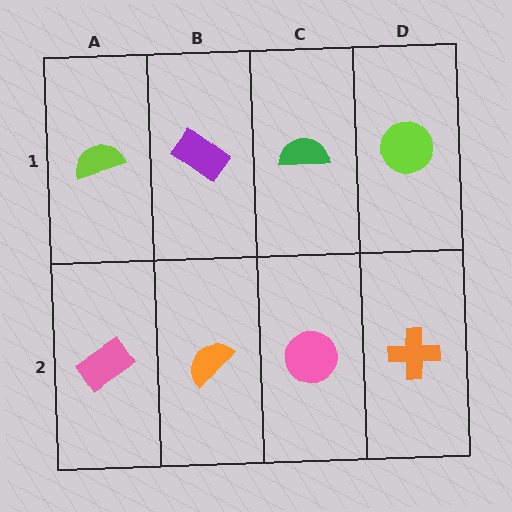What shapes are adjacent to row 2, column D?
A lime circle (row 1, column D), a pink circle (row 2, column C).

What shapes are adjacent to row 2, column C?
A green semicircle (row 1, column C), an orange semicircle (row 2, column B), an orange cross (row 2, column D).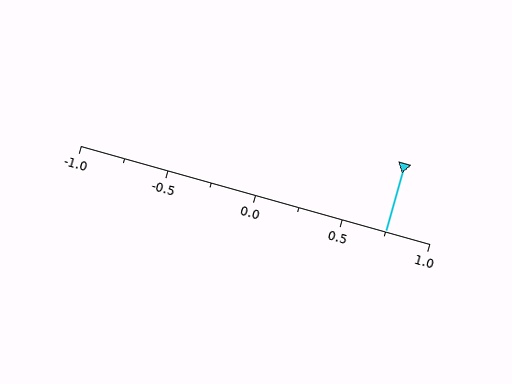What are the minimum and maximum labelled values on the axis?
The axis runs from -1.0 to 1.0.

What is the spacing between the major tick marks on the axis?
The major ticks are spaced 0.5 apart.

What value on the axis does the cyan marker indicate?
The marker indicates approximately 0.75.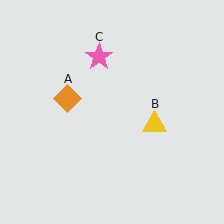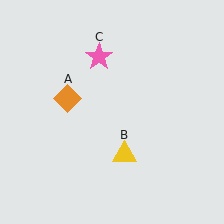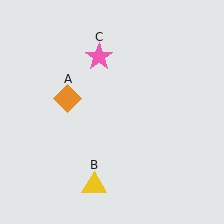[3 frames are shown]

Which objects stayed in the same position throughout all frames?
Orange diamond (object A) and pink star (object C) remained stationary.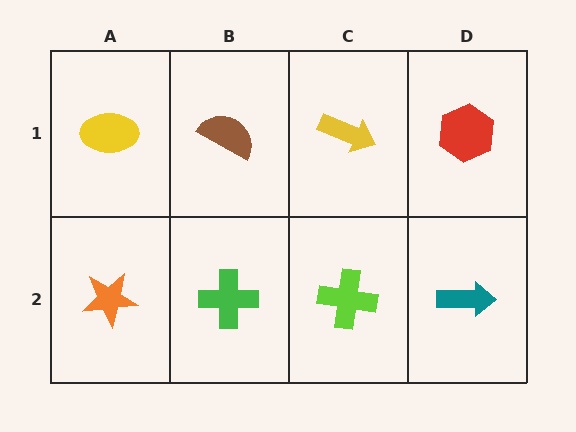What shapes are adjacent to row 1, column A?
An orange star (row 2, column A), a brown semicircle (row 1, column B).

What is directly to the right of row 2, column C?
A teal arrow.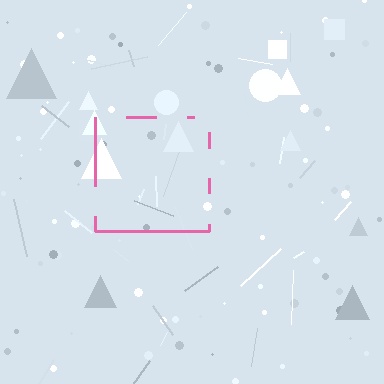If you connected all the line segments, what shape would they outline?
They would outline a square.